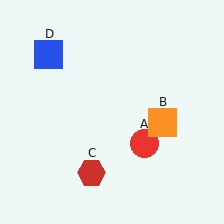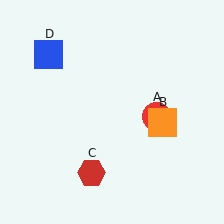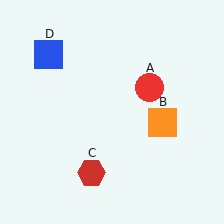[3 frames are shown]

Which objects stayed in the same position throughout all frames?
Orange square (object B) and red hexagon (object C) and blue square (object D) remained stationary.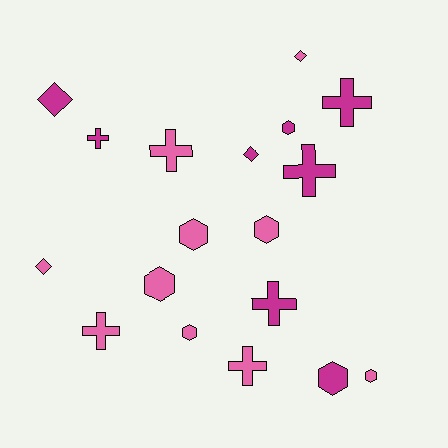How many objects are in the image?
There are 18 objects.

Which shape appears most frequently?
Cross, with 7 objects.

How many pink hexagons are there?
There are 5 pink hexagons.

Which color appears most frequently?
Pink, with 10 objects.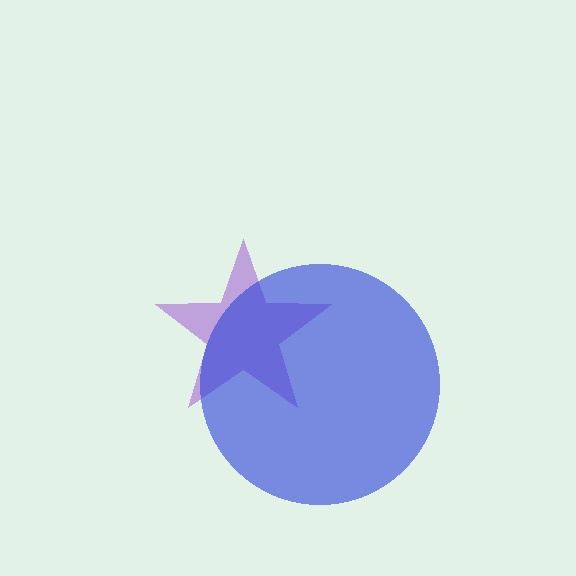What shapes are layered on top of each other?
The layered shapes are: a purple star, a blue circle.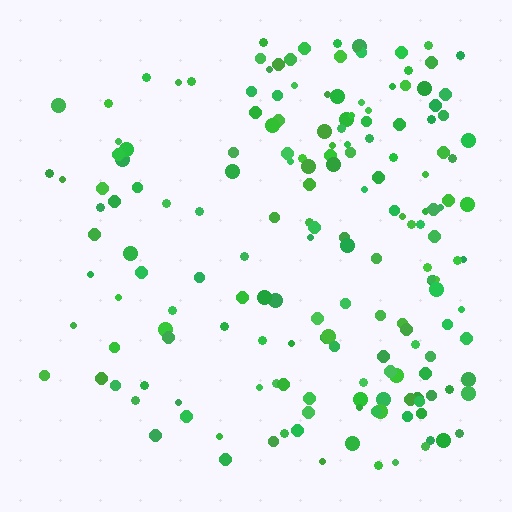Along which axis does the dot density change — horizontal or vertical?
Horizontal.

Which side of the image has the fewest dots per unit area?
The left.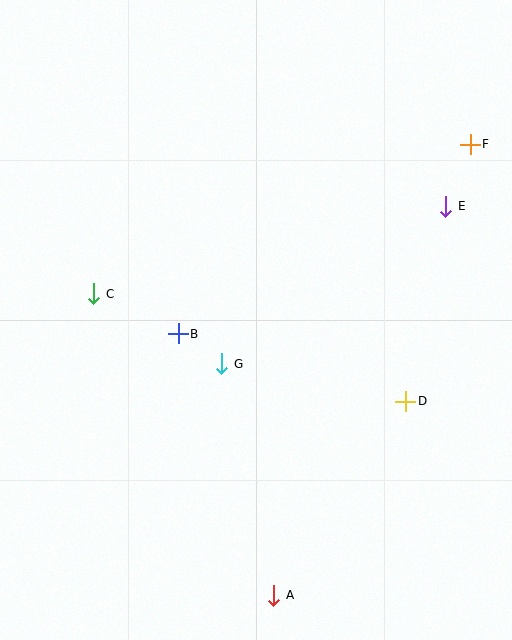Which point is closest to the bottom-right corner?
Point A is closest to the bottom-right corner.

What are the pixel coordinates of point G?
Point G is at (222, 364).